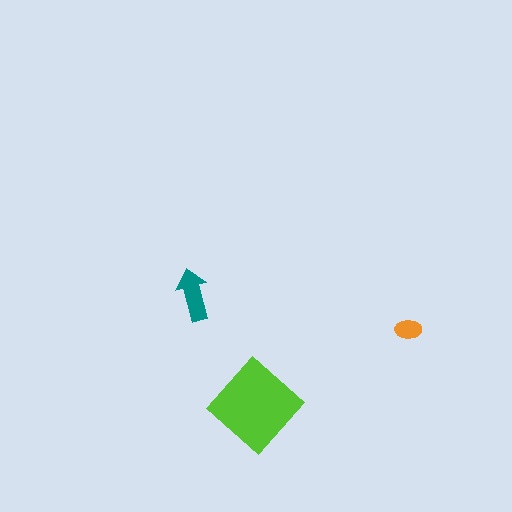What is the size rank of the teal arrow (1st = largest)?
2nd.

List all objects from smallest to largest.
The orange ellipse, the teal arrow, the lime diamond.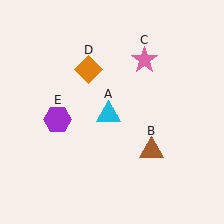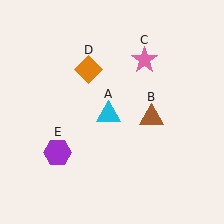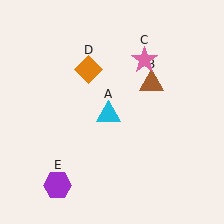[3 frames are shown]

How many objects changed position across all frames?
2 objects changed position: brown triangle (object B), purple hexagon (object E).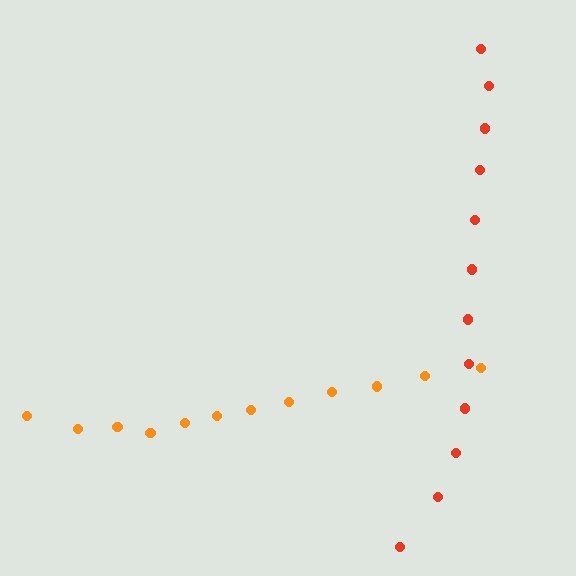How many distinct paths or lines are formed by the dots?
There are 2 distinct paths.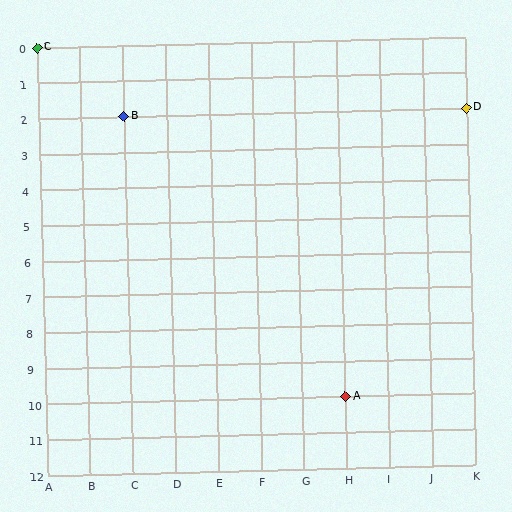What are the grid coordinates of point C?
Point C is at grid coordinates (A, 0).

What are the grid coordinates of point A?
Point A is at grid coordinates (H, 10).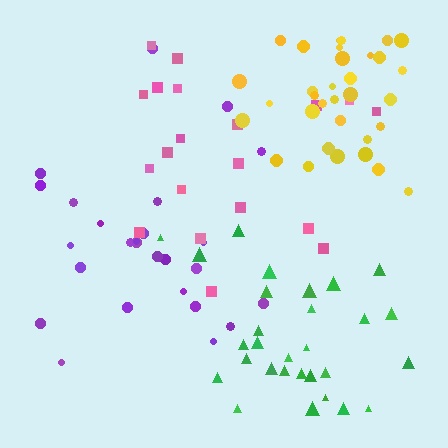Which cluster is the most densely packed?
Yellow.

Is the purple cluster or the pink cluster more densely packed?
Purple.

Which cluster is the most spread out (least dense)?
Pink.